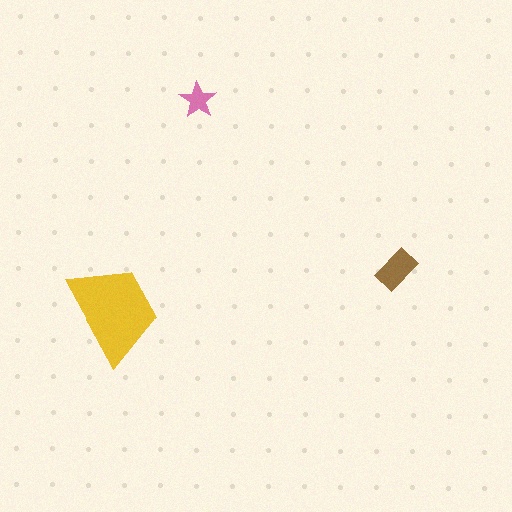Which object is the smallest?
The pink star.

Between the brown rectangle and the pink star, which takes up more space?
The brown rectangle.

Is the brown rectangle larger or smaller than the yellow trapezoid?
Smaller.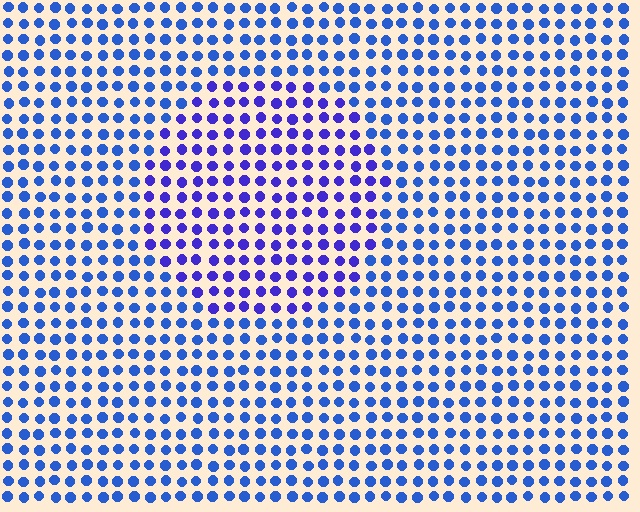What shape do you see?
I see a circle.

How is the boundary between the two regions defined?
The boundary is defined purely by a slight shift in hue (about 28 degrees). Spacing, size, and orientation are identical on both sides.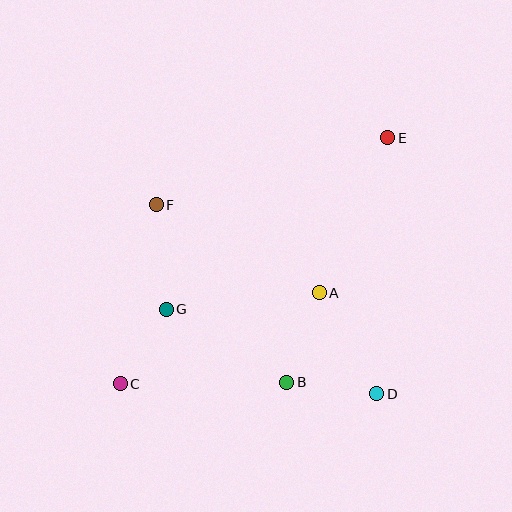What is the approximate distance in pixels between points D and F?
The distance between D and F is approximately 290 pixels.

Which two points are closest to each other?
Points C and G are closest to each other.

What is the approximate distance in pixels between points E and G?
The distance between E and G is approximately 280 pixels.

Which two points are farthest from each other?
Points C and E are farthest from each other.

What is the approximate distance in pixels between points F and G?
The distance between F and G is approximately 105 pixels.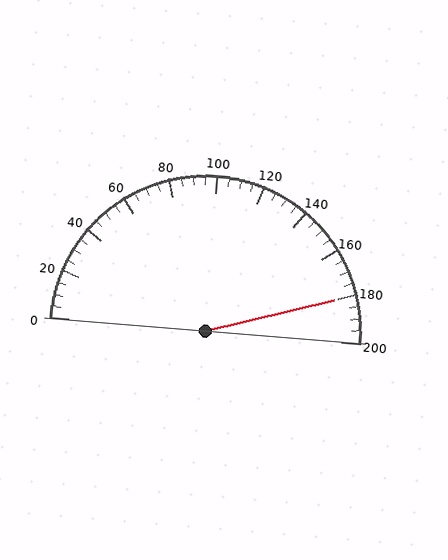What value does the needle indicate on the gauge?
The needle indicates approximately 180.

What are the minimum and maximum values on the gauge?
The gauge ranges from 0 to 200.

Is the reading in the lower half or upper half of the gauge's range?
The reading is in the upper half of the range (0 to 200).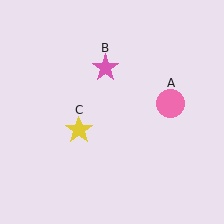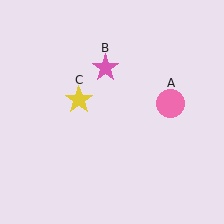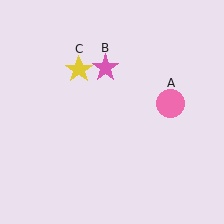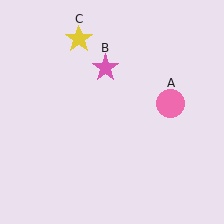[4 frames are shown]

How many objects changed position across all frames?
1 object changed position: yellow star (object C).